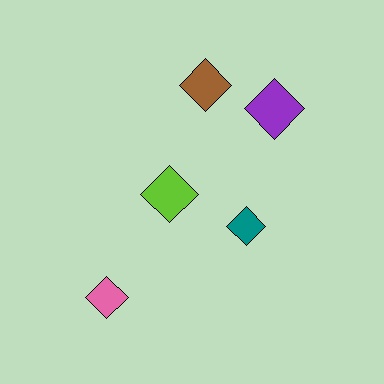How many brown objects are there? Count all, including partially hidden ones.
There is 1 brown object.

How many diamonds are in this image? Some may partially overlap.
There are 5 diamonds.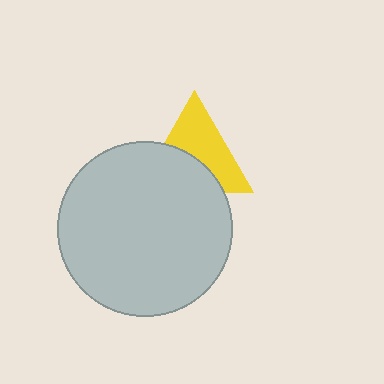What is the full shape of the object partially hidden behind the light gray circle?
The partially hidden object is a yellow triangle.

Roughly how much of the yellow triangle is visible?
About half of it is visible (roughly 55%).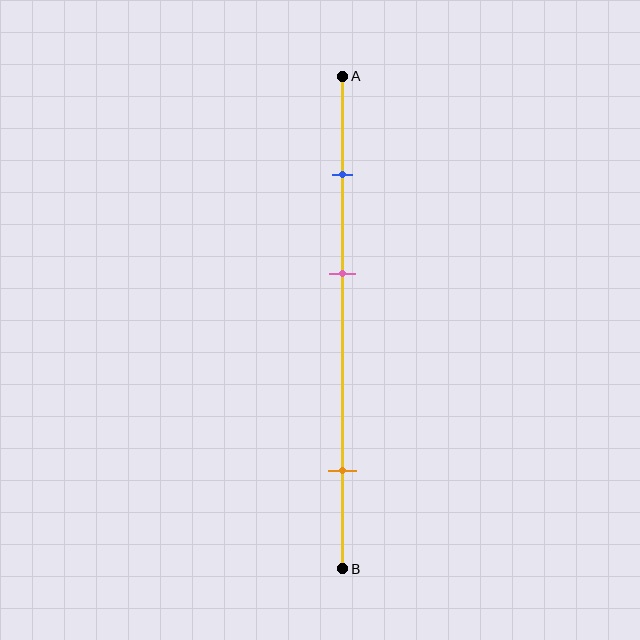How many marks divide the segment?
There are 3 marks dividing the segment.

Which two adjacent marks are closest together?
The blue and pink marks are the closest adjacent pair.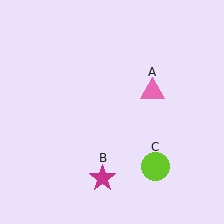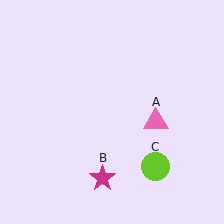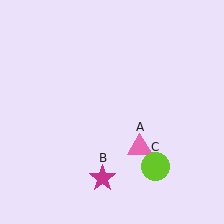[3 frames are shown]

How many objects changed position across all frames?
1 object changed position: pink triangle (object A).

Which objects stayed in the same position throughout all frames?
Magenta star (object B) and lime circle (object C) remained stationary.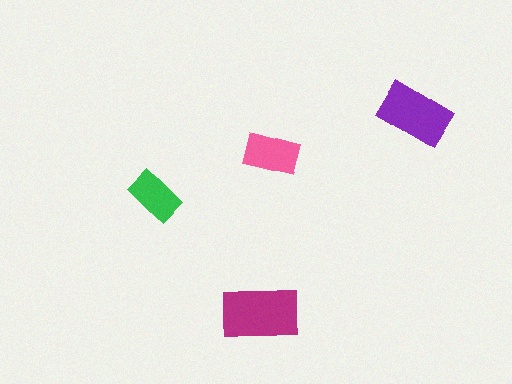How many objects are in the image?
There are 4 objects in the image.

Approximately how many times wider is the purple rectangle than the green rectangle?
About 1.5 times wider.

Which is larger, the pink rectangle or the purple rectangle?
The purple one.